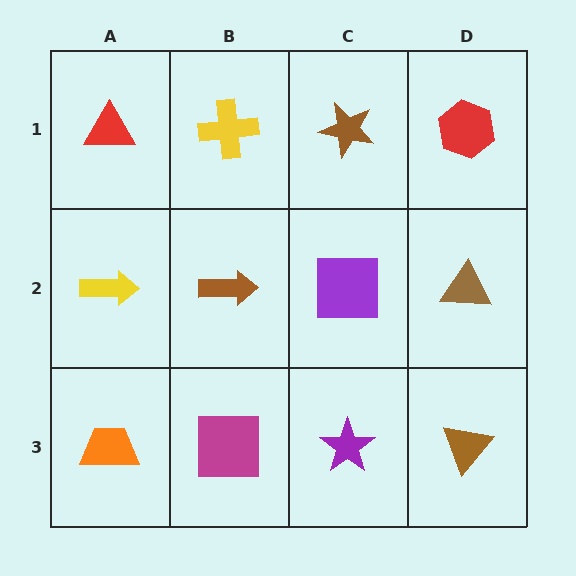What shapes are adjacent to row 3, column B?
A brown arrow (row 2, column B), an orange trapezoid (row 3, column A), a purple star (row 3, column C).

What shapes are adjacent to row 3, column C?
A purple square (row 2, column C), a magenta square (row 3, column B), a brown triangle (row 3, column D).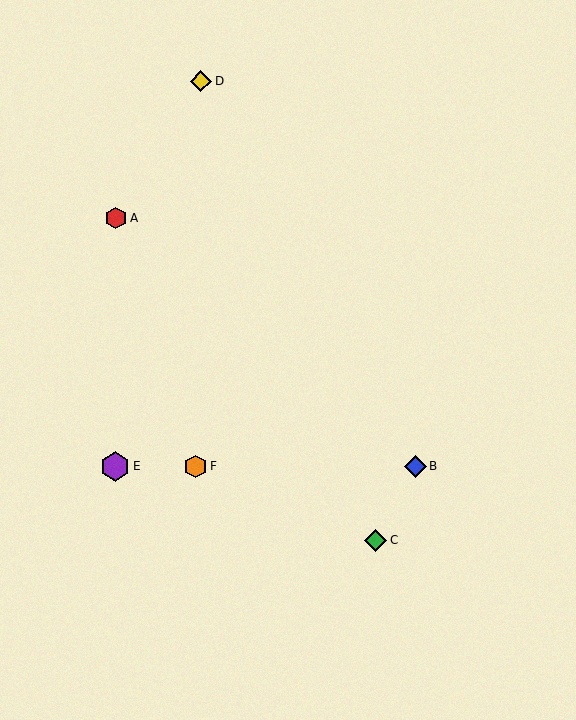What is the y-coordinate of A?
Object A is at y≈218.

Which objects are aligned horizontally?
Objects B, E, F are aligned horizontally.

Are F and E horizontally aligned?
Yes, both are at y≈466.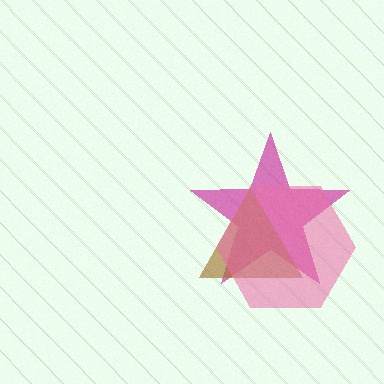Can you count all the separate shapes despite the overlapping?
Yes, there are 3 separate shapes.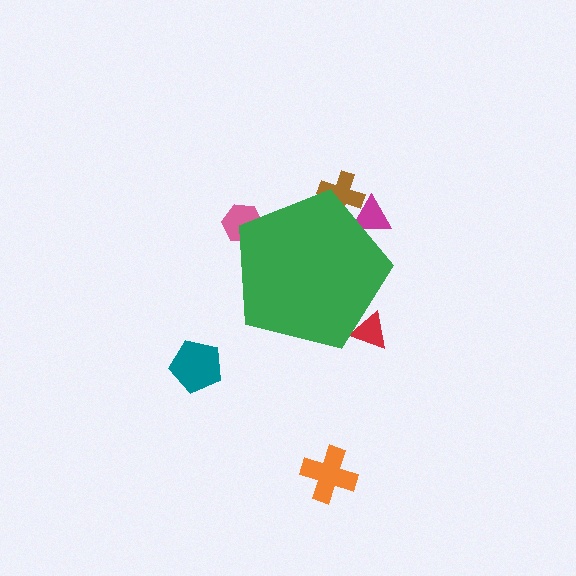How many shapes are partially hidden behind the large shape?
4 shapes are partially hidden.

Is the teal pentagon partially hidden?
No, the teal pentagon is fully visible.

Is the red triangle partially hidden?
Yes, the red triangle is partially hidden behind the green pentagon.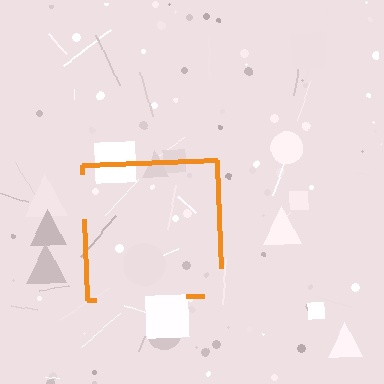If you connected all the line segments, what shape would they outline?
They would outline a square.